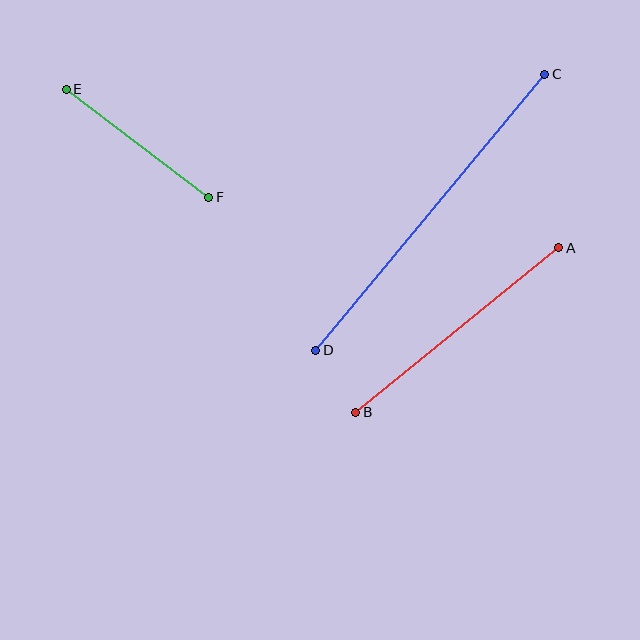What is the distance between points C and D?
The distance is approximately 359 pixels.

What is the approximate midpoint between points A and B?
The midpoint is at approximately (457, 330) pixels.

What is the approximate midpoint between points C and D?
The midpoint is at approximately (430, 212) pixels.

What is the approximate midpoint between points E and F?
The midpoint is at approximately (138, 143) pixels.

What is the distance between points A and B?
The distance is approximately 261 pixels.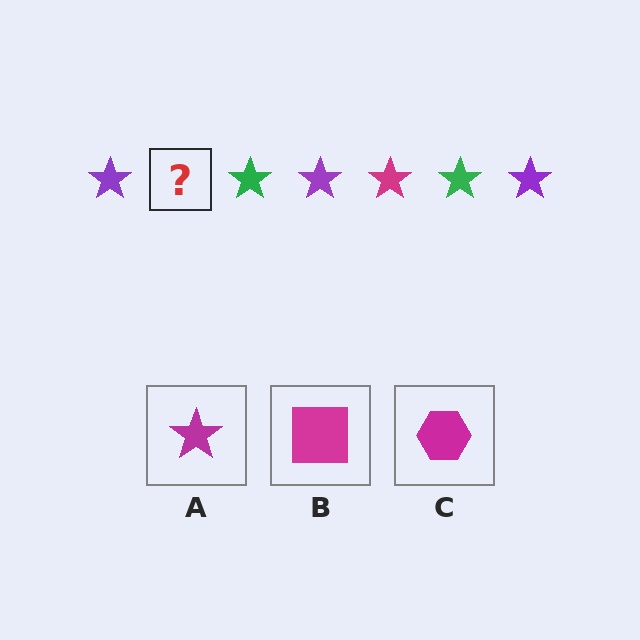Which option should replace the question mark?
Option A.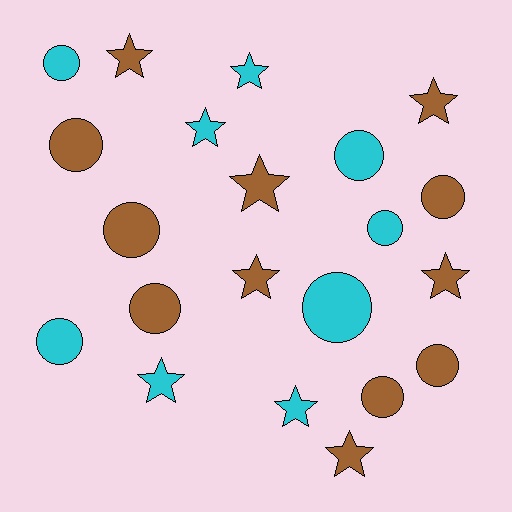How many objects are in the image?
There are 21 objects.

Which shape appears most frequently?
Circle, with 11 objects.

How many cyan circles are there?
There are 5 cyan circles.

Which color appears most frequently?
Brown, with 12 objects.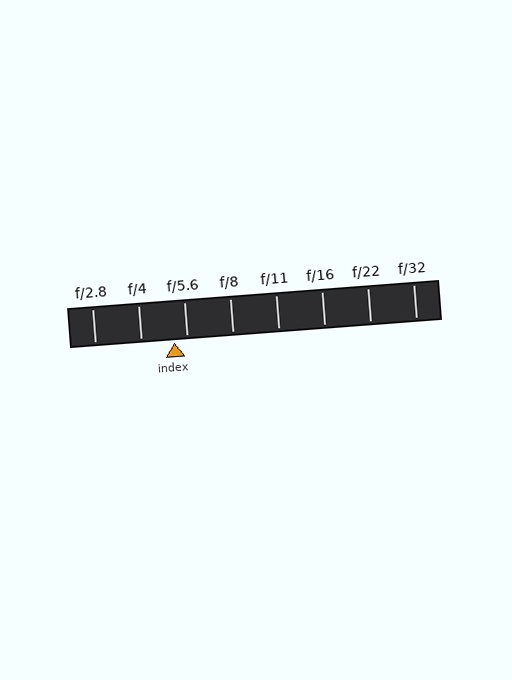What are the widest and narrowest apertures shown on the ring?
The widest aperture shown is f/2.8 and the narrowest is f/32.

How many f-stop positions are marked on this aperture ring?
There are 8 f-stop positions marked.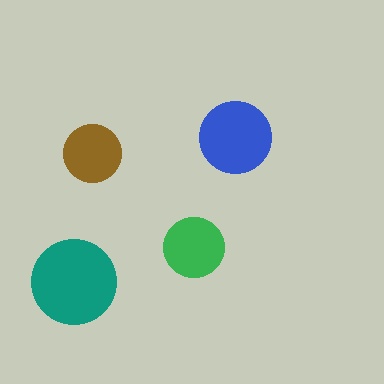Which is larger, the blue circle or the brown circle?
The blue one.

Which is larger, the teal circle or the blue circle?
The teal one.